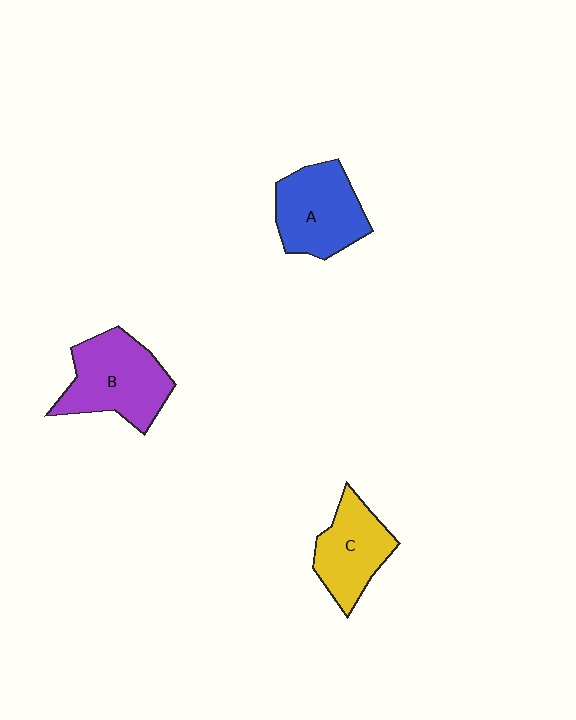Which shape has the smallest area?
Shape C (yellow).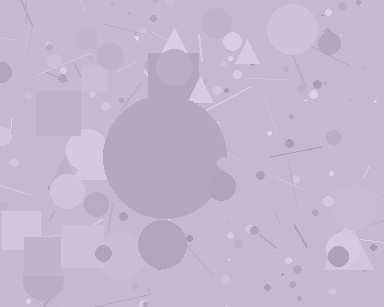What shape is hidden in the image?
A circle is hidden in the image.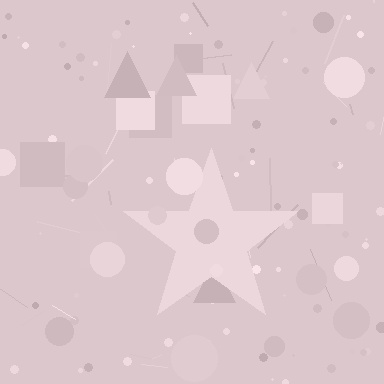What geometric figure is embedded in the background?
A star is embedded in the background.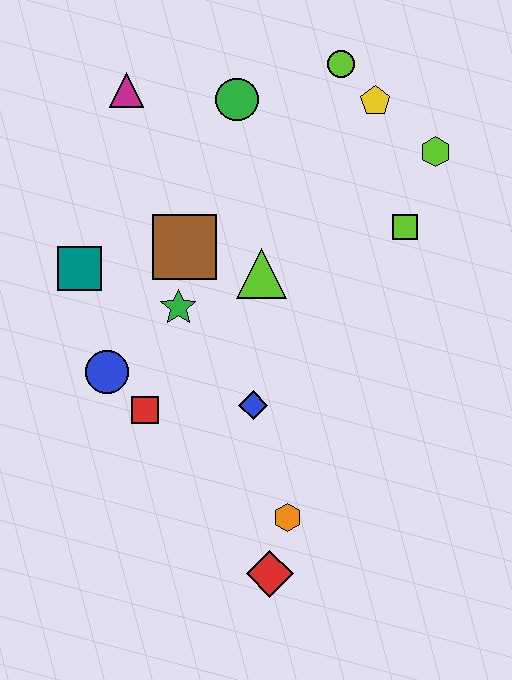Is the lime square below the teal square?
No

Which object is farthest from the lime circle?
The red diamond is farthest from the lime circle.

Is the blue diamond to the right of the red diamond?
No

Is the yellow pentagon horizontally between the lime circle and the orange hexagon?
No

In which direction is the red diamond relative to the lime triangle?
The red diamond is below the lime triangle.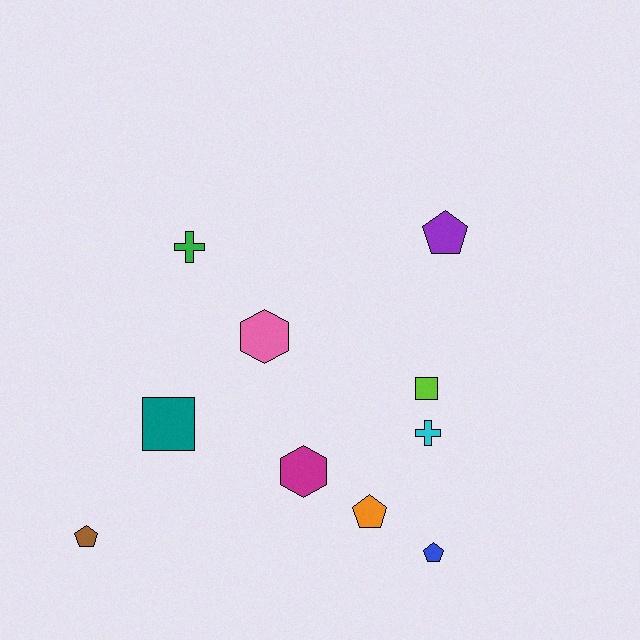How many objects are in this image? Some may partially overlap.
There are 10 objects.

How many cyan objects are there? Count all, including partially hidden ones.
There is 1 cyan object.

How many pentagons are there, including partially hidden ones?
There are 4 pentagons.